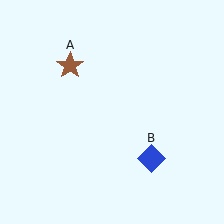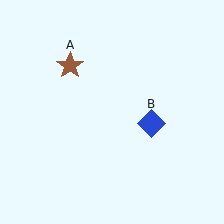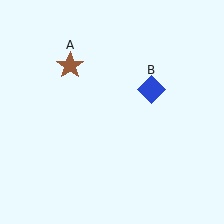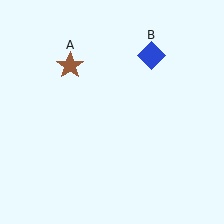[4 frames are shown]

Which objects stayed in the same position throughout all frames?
Brown star (object A) remained stationary.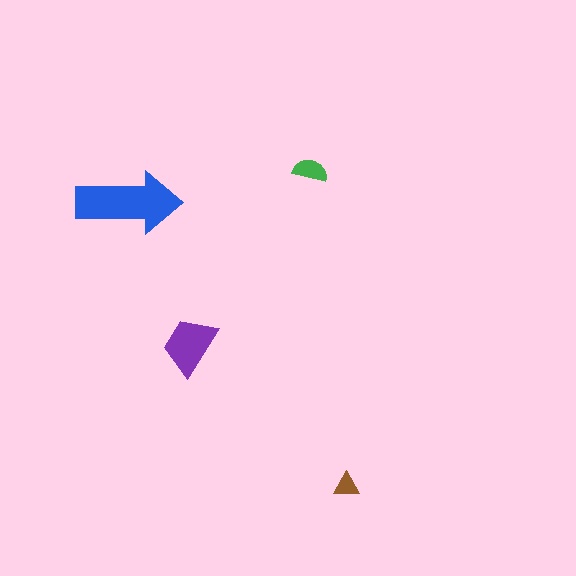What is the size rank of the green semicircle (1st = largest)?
3rd.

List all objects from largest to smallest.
The blue arrow, the purple trapezoid, the green semicircle, the brown triangle.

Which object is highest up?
The green semicircle is topmost.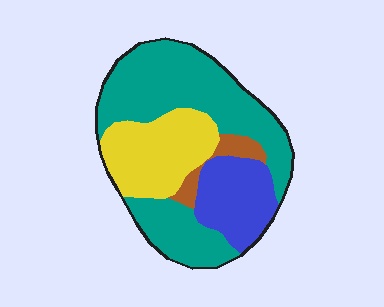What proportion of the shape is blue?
Blue takes up less than a quarter of the shape.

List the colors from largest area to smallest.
From largest to smallest: teal, yellow, blue, brown.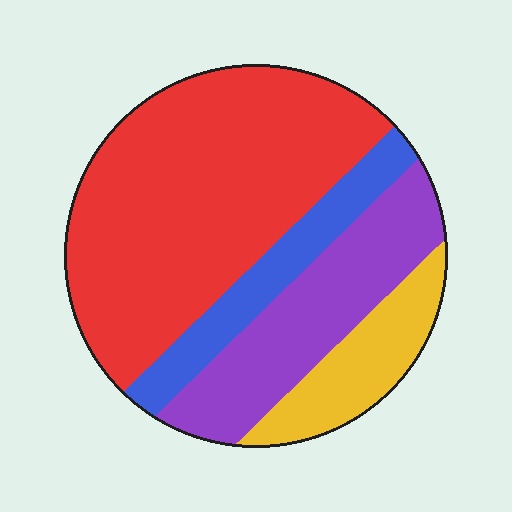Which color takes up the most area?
Red, at roughly 50%.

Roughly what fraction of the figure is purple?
Purple takes up about one quarter (1/4) of the figure.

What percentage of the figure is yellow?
Yellow covers around 15% of the figure.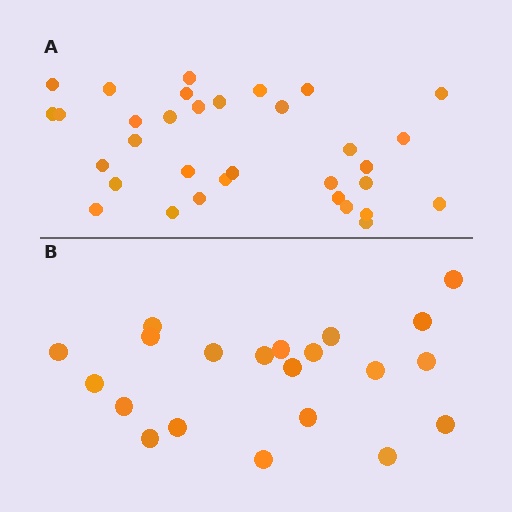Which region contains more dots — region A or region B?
Region A (the top region) has more dots.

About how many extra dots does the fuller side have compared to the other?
Region A has roughly 12 or so more dots than region B.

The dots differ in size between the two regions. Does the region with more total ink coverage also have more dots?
No. Region B has more total ink coverage because its dots are larger, but region A actually contains more individual dots. Total area can be misleading — the number of items is what matters here.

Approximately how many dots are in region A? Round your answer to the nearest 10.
About 30 dots. (The exact count is 33, which rounds to 30.)